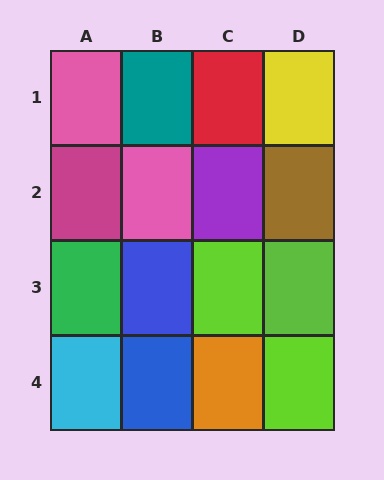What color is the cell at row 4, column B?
Blue.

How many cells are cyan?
1 cell is cyan.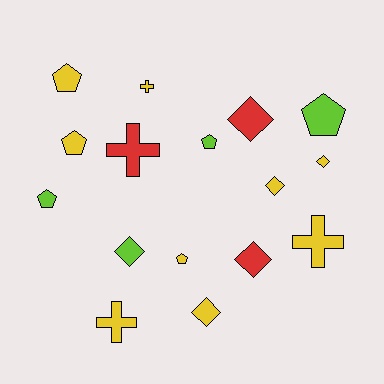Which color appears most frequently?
Yellow, with 9 objects.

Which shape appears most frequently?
Diamond, with 6 objects.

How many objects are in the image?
There are 16 objects.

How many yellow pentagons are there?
There are 3 yellow pentagons.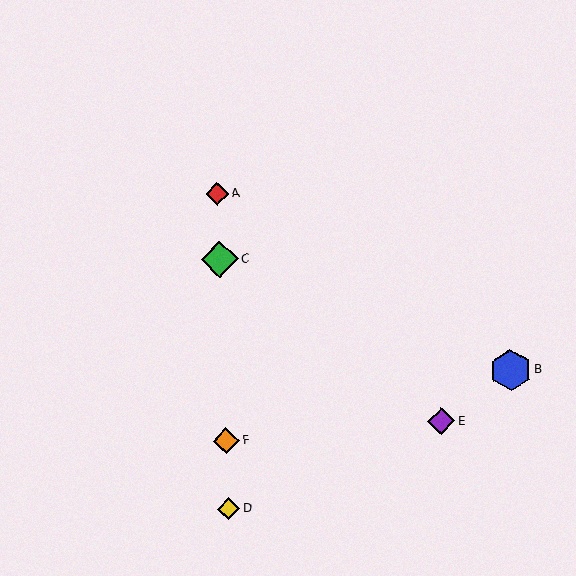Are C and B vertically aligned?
No, C is at x≈220 and B is at x≈511.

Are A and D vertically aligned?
Yes, both are at x≈217.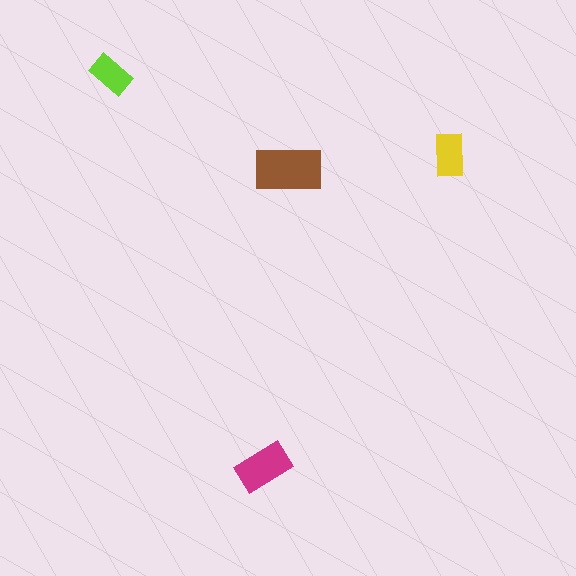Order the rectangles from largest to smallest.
the brown one, the magenta one, the yellow one, the lime one.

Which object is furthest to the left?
The lime rectangle is leftmost.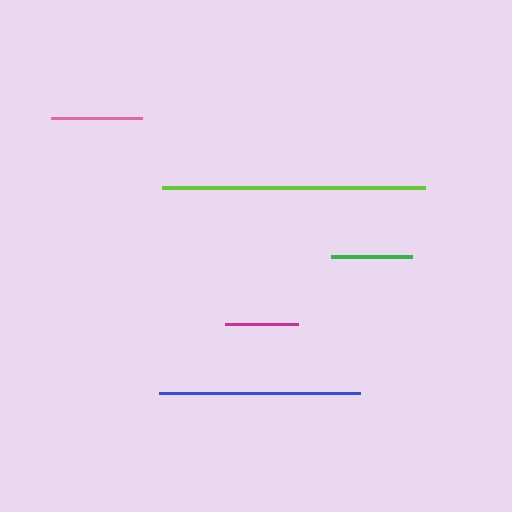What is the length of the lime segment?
The lime segment is approximately 263 pixels long.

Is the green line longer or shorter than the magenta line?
The green line is longer than the magenta line.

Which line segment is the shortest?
The magenta line is the shortest at approximately 72 pixels.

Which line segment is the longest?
The lime line is the longest at approximately 263 pixels.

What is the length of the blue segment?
The blue segment is approximately 200 pixels long.